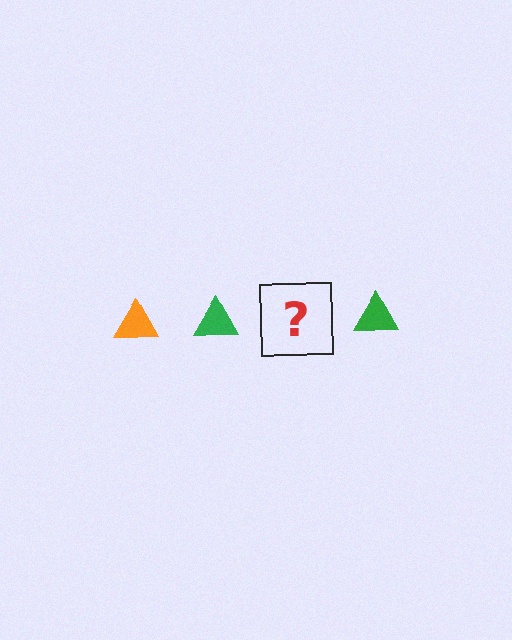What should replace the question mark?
The question mark should be replaced with an orange triangle.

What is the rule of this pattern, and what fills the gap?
The rule is that the pattern cycles through orange, green triangles. The gap should be filled with an orange triangle.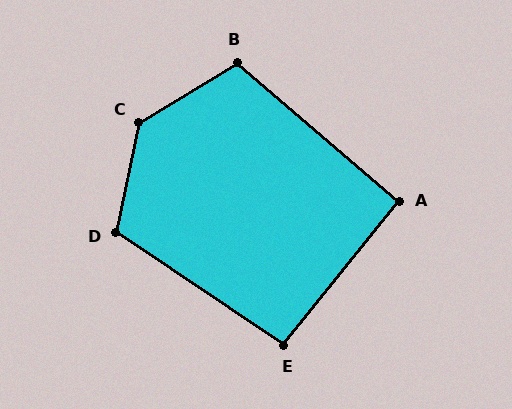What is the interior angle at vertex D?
Approximately 112 degrees (obtuse).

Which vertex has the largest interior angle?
C, at approximately 133 degrees.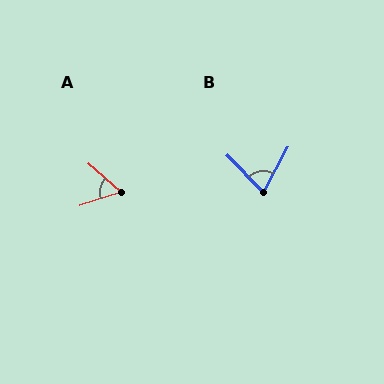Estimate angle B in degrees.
Approximately 72 degrees.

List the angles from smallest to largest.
A (58°), B (72°).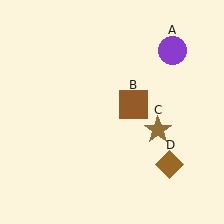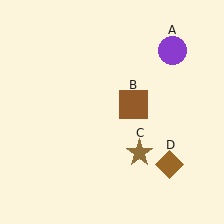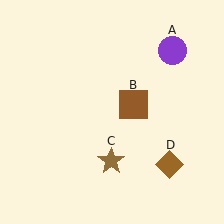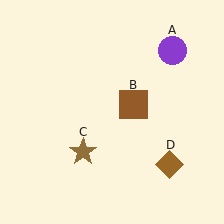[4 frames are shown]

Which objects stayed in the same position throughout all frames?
Purple circle (object A) and brown square (object B) and brown diamond (object D) remained stationary.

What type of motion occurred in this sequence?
The brown star (object C) rotated clockwise around the center of the scene.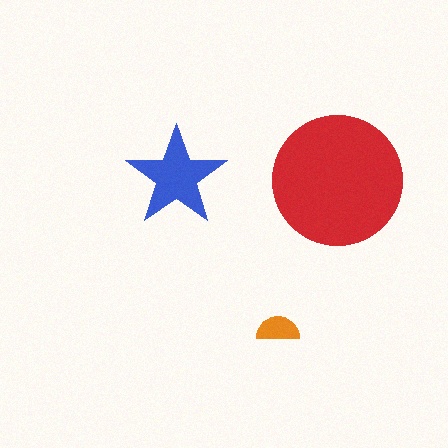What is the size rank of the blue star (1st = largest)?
2nd.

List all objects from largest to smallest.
The red circle, the blue star, the orange semicircle.